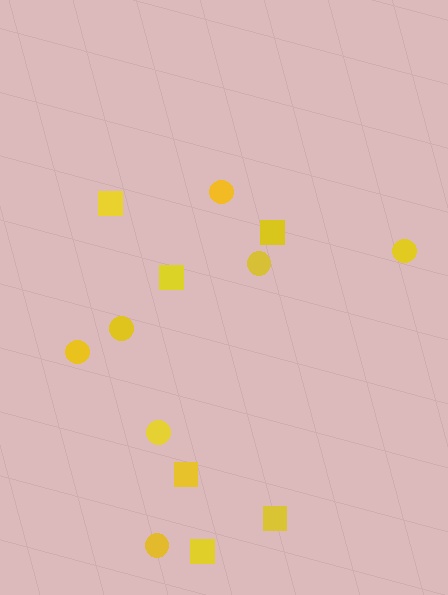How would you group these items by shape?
There are 2 groups: one group of circles (7) and one group of squares (6).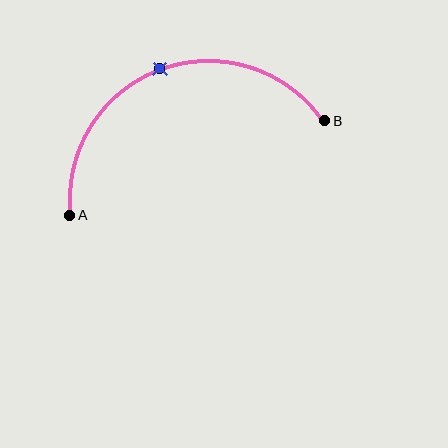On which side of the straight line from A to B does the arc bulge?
The arc bulges above the straight line connecting A and B.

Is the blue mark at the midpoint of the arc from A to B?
Yes. The blue mark lies on the arc at equal arc-length from both A and B — it is the arc midpoint.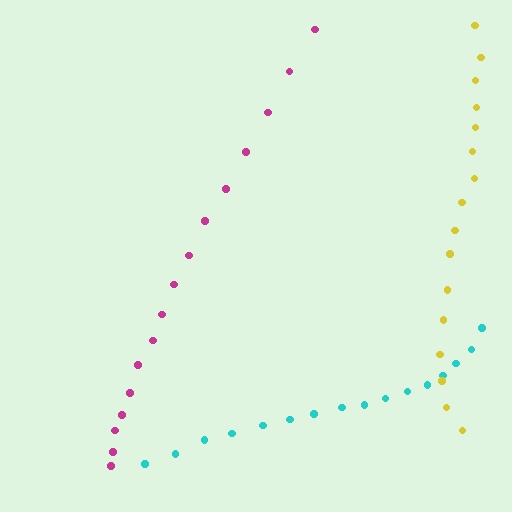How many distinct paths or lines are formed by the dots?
There are 3 distinct paths.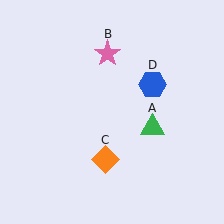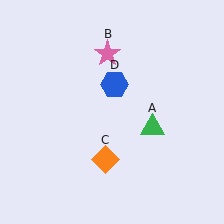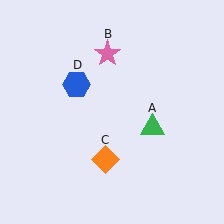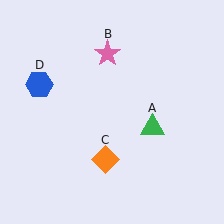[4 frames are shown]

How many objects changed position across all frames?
1 object changed position: blue hexagon (object D).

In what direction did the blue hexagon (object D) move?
The blue hexagon (object D) moved left.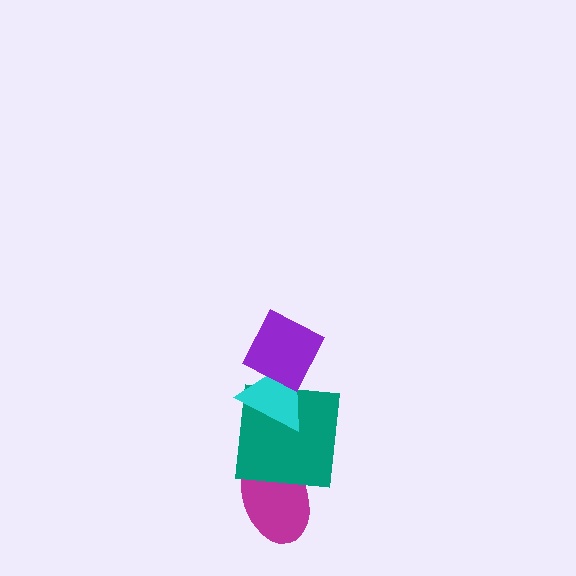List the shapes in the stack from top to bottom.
From top to bottom: the purple diamond, the cyan triangle, the teal square, the magenta ellipse.